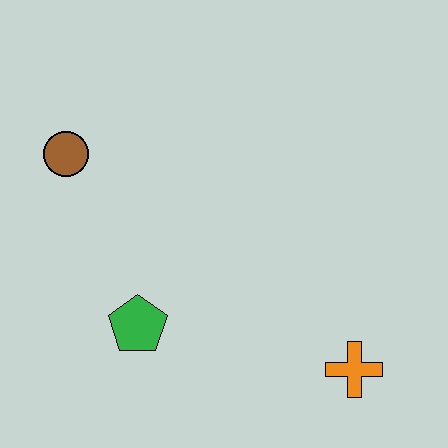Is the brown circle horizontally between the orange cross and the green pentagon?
No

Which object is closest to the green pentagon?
The brown circle is closest to the green pentagon.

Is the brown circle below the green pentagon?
No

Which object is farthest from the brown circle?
The orange cross is farthest from the brown circle.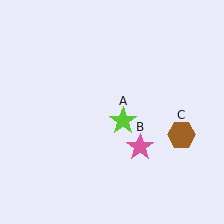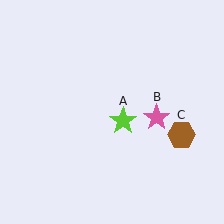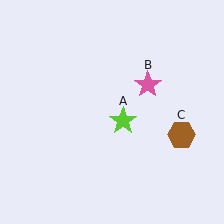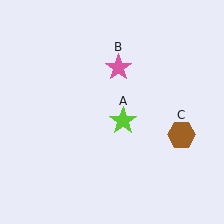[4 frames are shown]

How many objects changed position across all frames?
1 object changed position: pink star (object B).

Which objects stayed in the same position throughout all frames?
Lime star (object A) and brown hexagon (object C) remained stationary.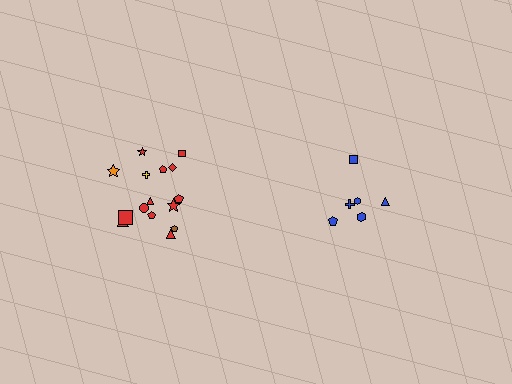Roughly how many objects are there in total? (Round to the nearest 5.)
Roughly 20 objects in total.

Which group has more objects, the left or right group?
The left group.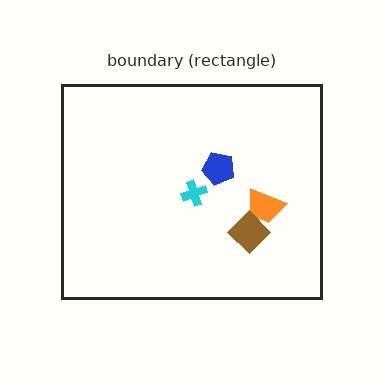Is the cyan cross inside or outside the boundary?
Inside.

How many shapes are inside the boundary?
4 inside, 0 outside.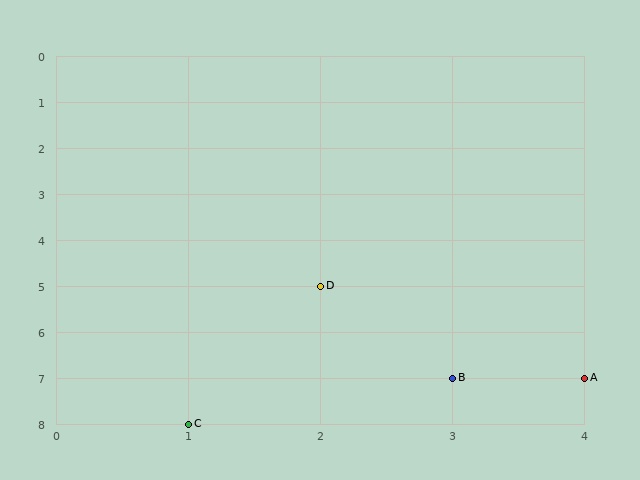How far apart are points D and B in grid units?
Points D and B are 1 column and 2 rows apart (about 2.2 grid units diagonally).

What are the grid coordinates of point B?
Point B is at grid coordinates (3, 7).